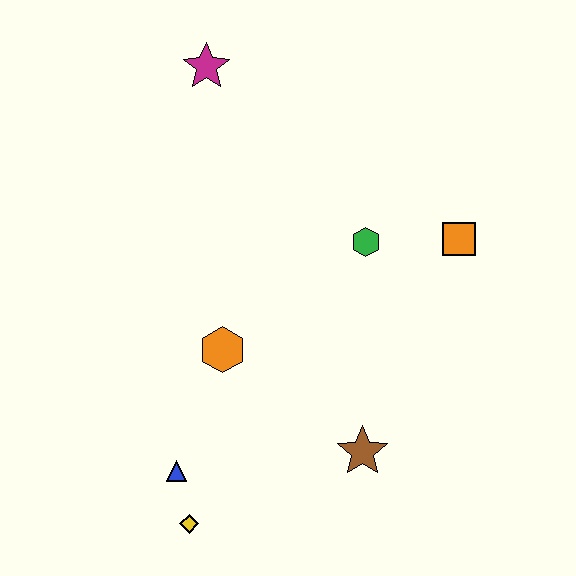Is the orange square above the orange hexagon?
Yes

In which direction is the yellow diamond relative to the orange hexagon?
The yellow diamond is below the orange hexagon.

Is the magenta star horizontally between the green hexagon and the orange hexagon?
No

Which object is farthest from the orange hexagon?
The magenta star is farthest from the orange hexagon.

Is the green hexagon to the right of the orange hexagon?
Yes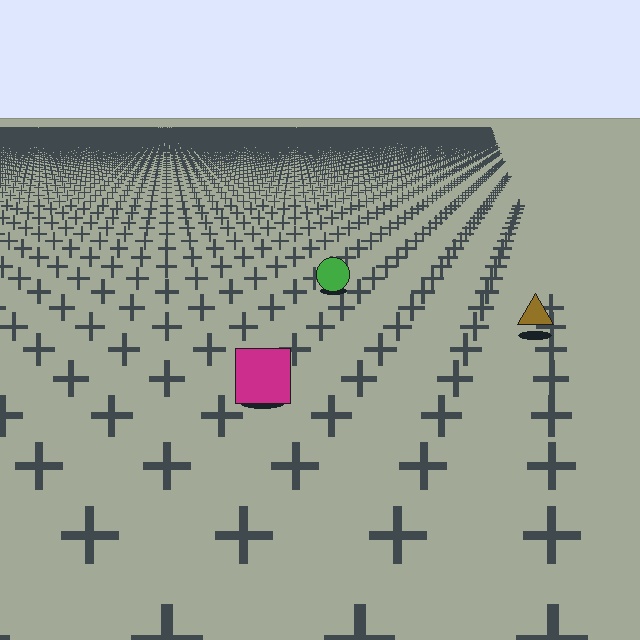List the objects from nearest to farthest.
From nearest to farthest: the magenta square, the brown triangle, the green circle.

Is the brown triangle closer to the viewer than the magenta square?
No. The magenta square is closer — you can tell from the texture gradient: the ground texture is coarser near it.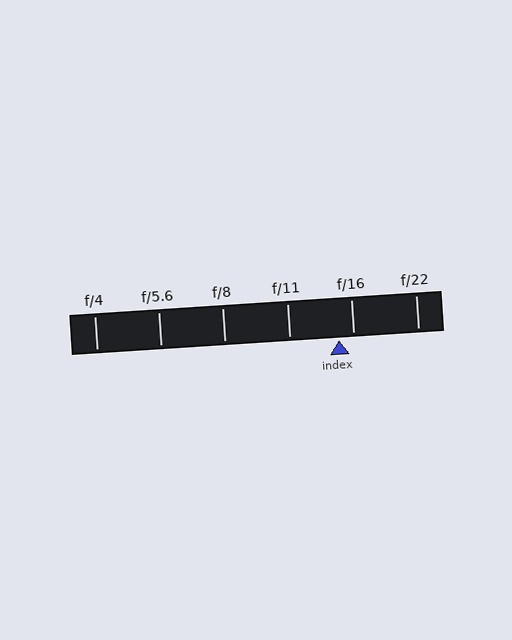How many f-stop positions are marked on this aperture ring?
There are 6 f-stop positions marked.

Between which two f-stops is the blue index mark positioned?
The index mark is between f/11 and f/16.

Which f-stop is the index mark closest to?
The index mark is closest to f/16.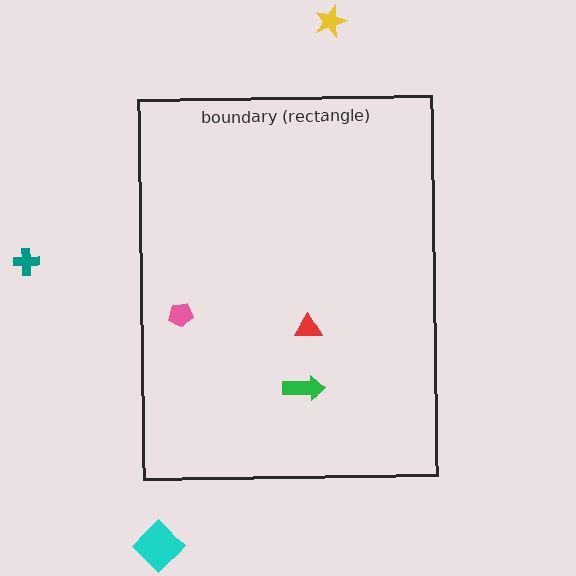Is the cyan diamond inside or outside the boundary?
Outside.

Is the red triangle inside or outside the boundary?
Inside.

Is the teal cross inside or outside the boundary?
Outside.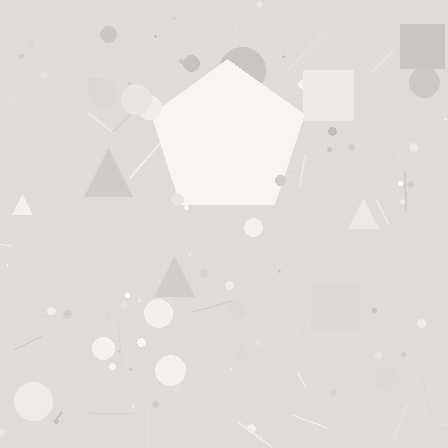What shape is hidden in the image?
A pentagon is hidden in the image.